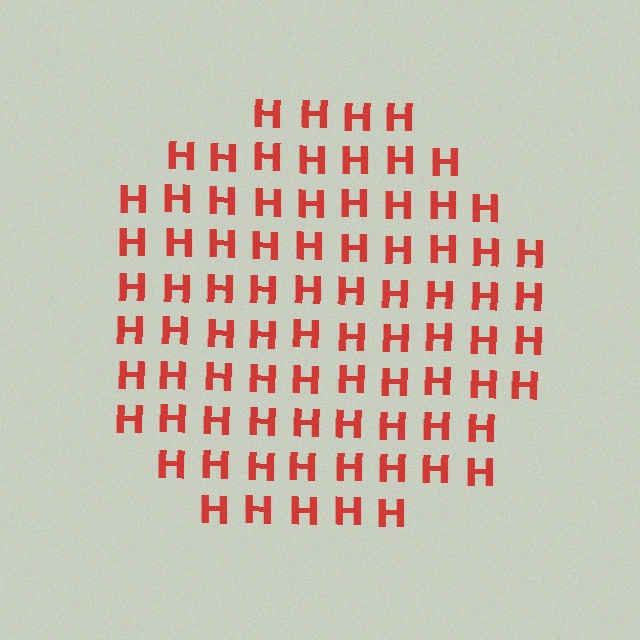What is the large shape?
The large shape is a circle.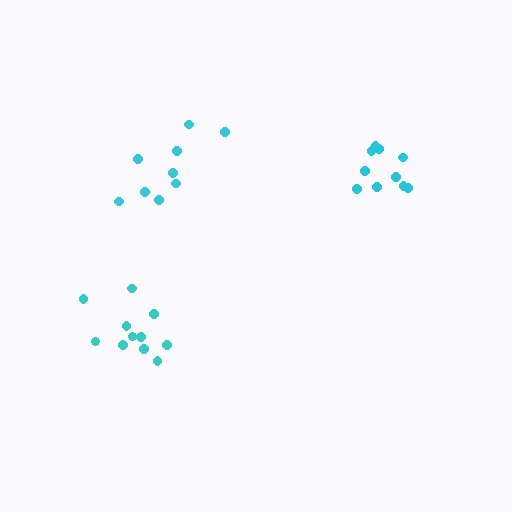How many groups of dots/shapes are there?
There are 3 groups.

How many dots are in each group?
Group 1: 10 dots, Group 2: 9 dots, Group 3: 11 dots (30 total).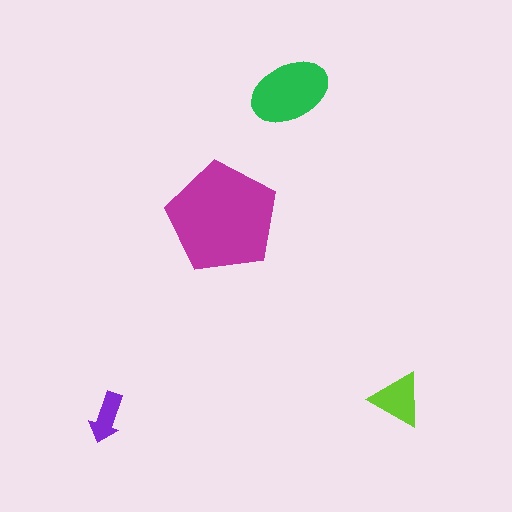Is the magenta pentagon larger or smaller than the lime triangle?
Larger.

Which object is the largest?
The magenta pentagon.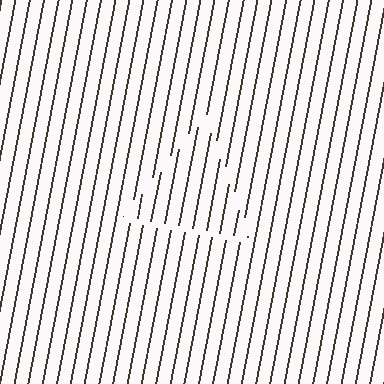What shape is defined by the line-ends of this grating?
An illusory triangle. The interior of the shape contains the same grating, shifted by half a period — the contour is defined by the phase discontinuity where line-ends from the inner and outer gratings abut.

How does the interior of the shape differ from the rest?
The interior of the shape contains the same grating, shifted by half a period — the contour is defined by the phase discontinuity where line-ends from the inner and outer gratings abut.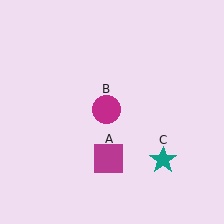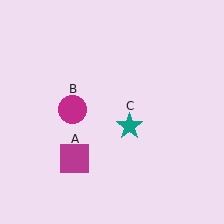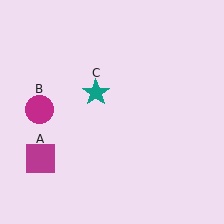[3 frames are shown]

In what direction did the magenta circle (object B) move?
The magenta circle (object B) moved left.